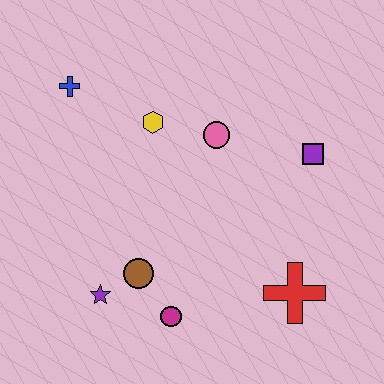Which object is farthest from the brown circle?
The purple square is farthest from the brown circle.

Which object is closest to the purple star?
The brown circle is closest to the purple star.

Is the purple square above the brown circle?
Yes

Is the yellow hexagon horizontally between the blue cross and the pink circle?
Yes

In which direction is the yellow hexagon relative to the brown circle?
The yellow hexagon is above the brown circle.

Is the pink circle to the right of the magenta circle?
Yes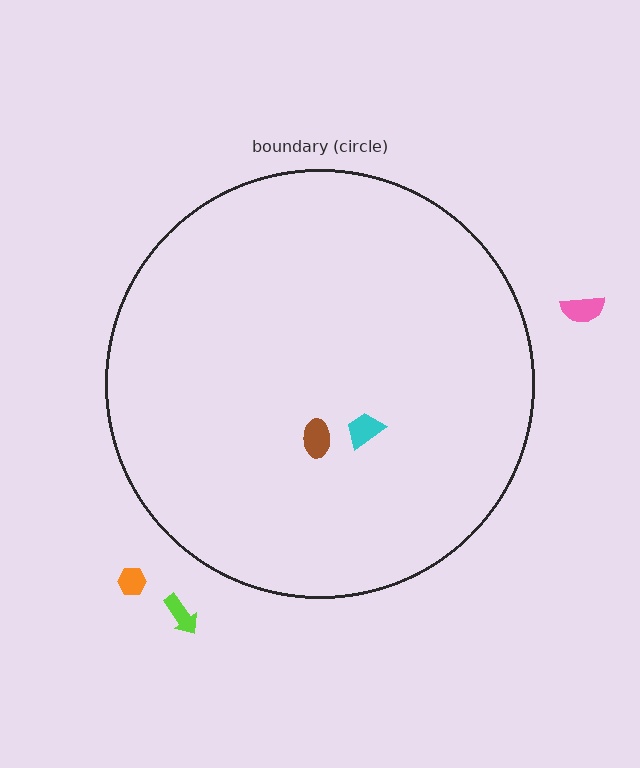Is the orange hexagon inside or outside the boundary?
Outside.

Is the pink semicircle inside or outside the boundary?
Outside.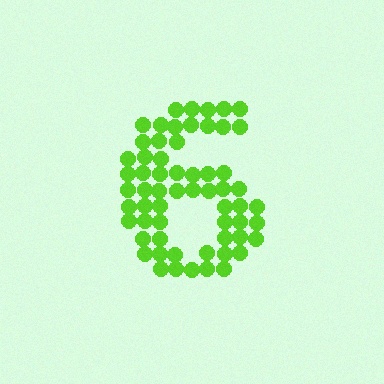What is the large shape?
The large shape is the digit 6.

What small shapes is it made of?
It is made of small circles.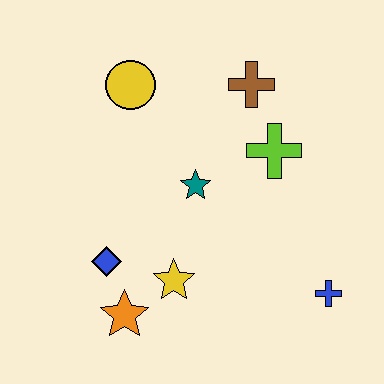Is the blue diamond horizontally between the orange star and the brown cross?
No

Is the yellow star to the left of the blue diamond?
No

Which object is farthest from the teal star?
The blue cross is farthest from the teal star.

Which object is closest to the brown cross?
The lime cross is closest to the brown cross.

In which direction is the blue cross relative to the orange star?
The blue cross is to the right of the orange star.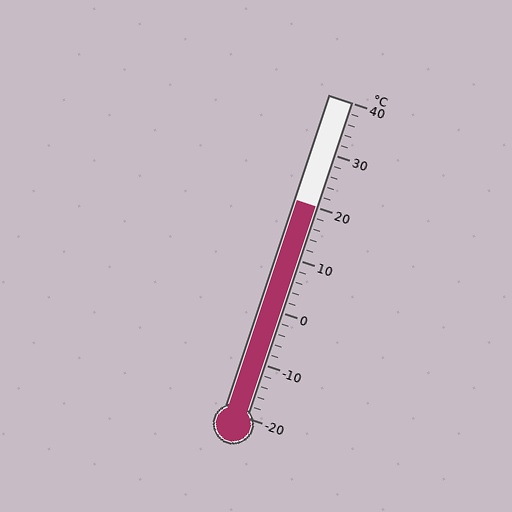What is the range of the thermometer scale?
The thermometer scale ranges from -20°C to 40°C.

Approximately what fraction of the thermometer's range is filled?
The thermometer is filled to approximately 65% of its range.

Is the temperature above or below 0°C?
The temperature is above 0°C.